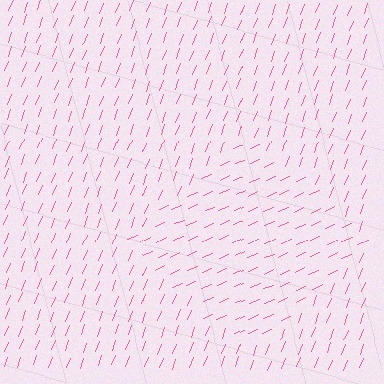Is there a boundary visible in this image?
Yes, there is a texture boundary formed by a change in line orientation.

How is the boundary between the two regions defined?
The boundary is defined purely by a change in line orientation (approximately 45 degrees difference). All lines are the same color and thickness.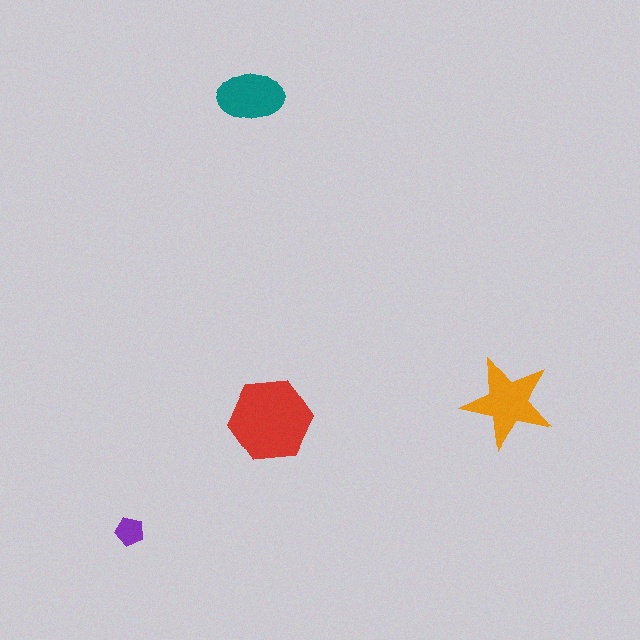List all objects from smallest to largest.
The purple pentagon, the teal ellipse, the orange star, the red hexagon.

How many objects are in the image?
There are 4 objects in the image.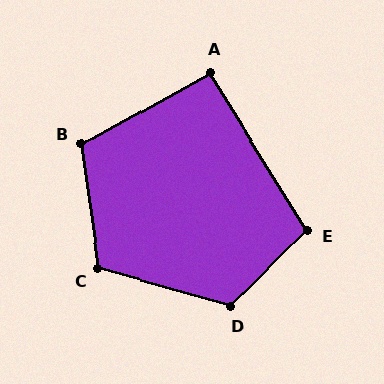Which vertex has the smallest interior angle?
A, at approximately 93 degrees.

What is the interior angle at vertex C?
Approximately 114 degrees (obtuse).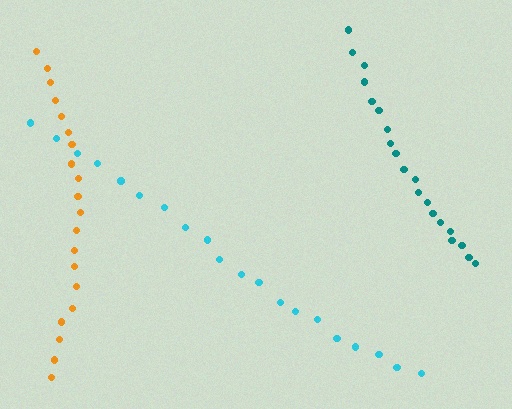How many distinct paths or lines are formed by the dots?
There are 3 distinct paths.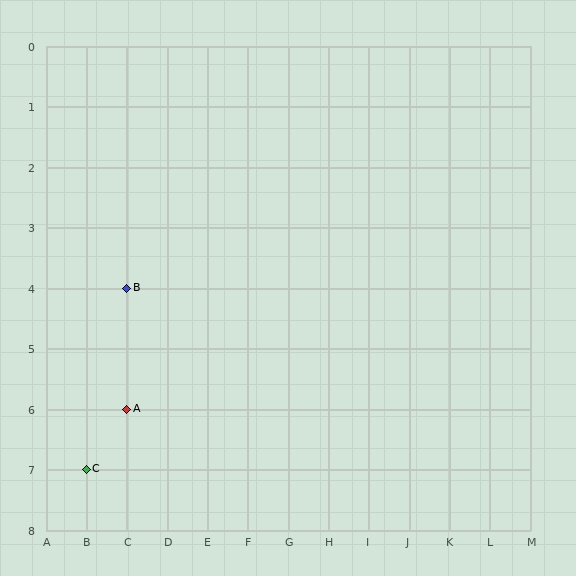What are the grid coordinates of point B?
Point B is at grid coordinates (C, 4).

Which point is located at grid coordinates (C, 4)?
Point B is at (C, 4).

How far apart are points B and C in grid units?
Points B and C are 1 column and 3 rows apart (about 3.2 grid units diagonally).